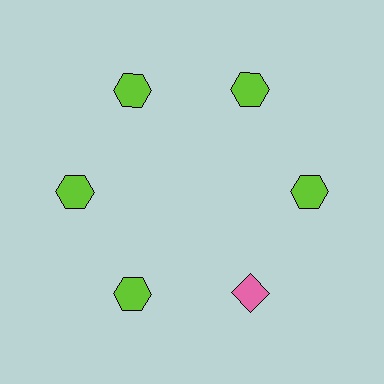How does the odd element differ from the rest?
It differs in both color (pink instead of lime) and shape (diamond instead of hexagon).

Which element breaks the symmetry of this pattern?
The pink diamond at roughly the 5 o'clock position breaks the symmetry. All other shapes are lime hexagons.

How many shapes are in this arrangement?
There are 6 shapes arranged in a ring pattern.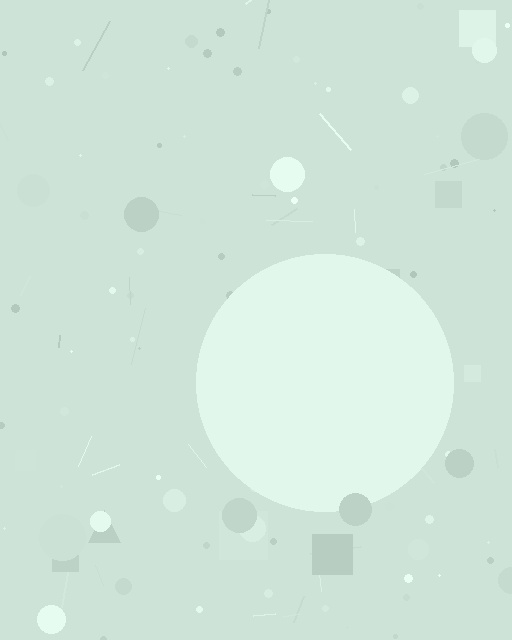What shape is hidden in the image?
A circle is hidden in the image.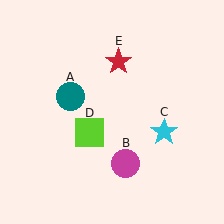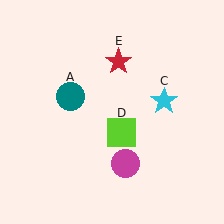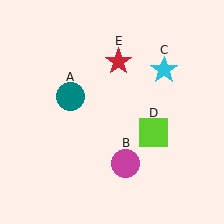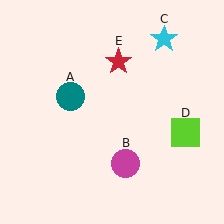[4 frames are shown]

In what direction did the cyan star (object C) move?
The cyan star (object C) moved up.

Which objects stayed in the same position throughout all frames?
Teal circle (object A) and magenta circle (object B) and red star (object E) remained stationary.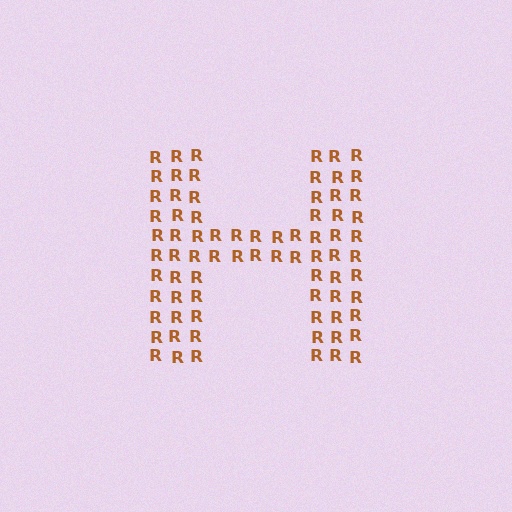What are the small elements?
The small elements are letter R's.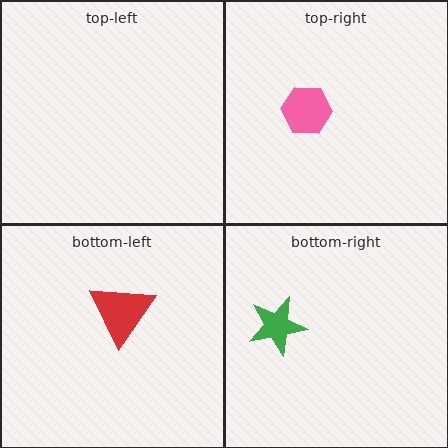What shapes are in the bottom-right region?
The green star.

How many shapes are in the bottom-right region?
1.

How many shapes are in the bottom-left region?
1.